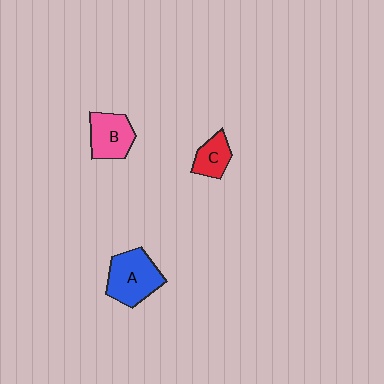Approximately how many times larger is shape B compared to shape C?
Approximately 1.4 times.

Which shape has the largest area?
Shape A (blue).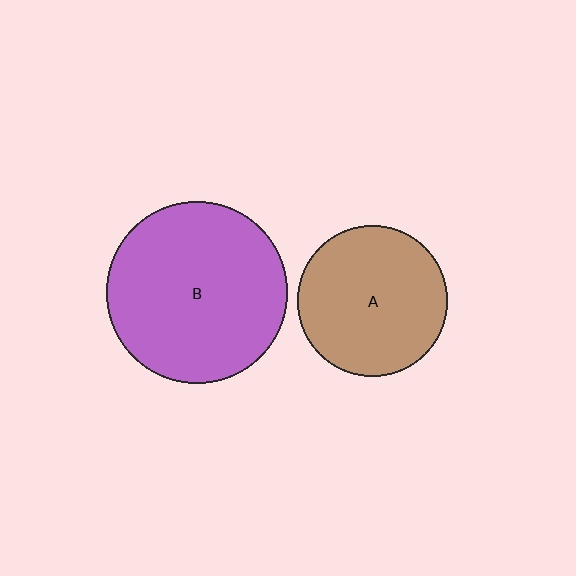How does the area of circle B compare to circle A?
Approximately 1.4 times.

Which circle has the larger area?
Circle B (purple).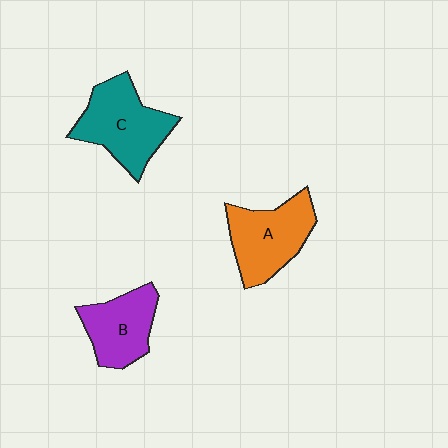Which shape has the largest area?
Shape C (teal).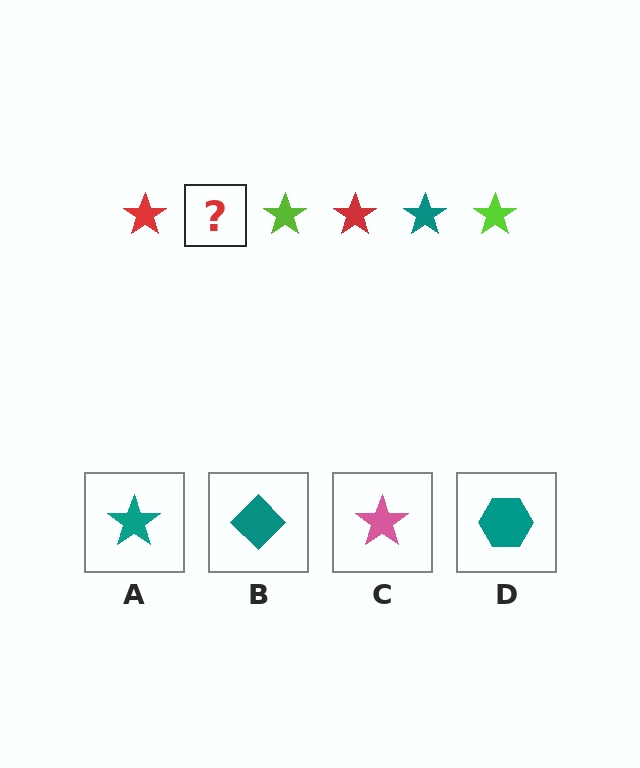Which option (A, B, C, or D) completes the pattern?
A.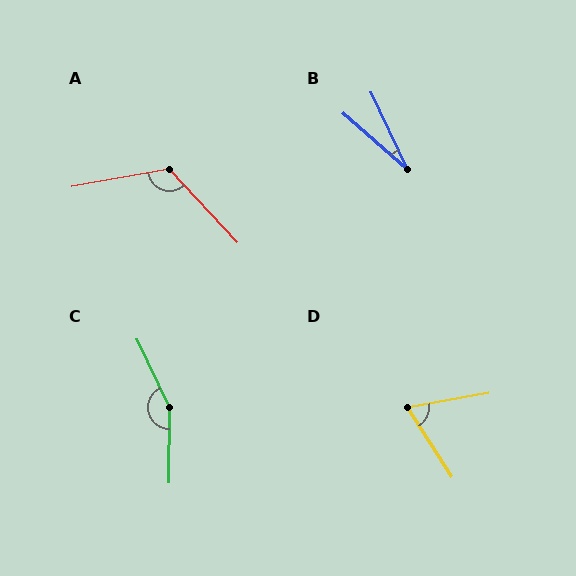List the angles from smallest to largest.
B (23°), D (68°), A (123°), C (154°).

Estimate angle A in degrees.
Approximately 123 degrees.